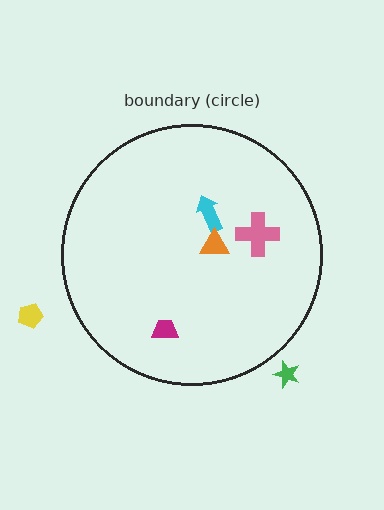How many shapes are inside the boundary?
4 inside, 2 outside.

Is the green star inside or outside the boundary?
Outside.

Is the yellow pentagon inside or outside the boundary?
Outside.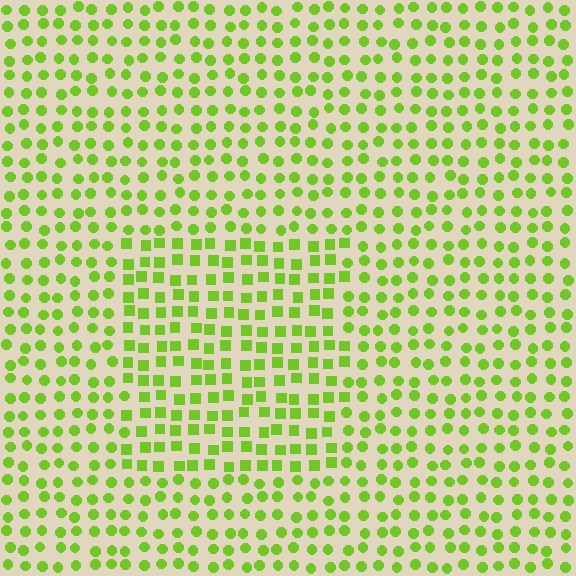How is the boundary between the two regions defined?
The boundary is defined by a change in element shape: squares inside vs. circles outside. All elements share the same color and spacing.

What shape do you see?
I see a rectangle.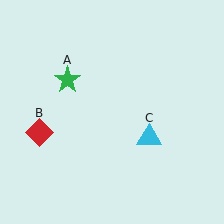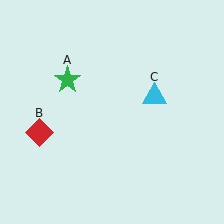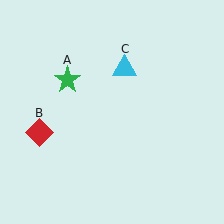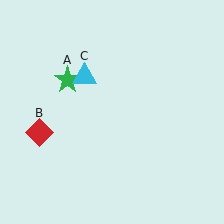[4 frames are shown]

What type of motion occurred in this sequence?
The cyan triangle (object C) rotated counterclockwise around the center of the scene.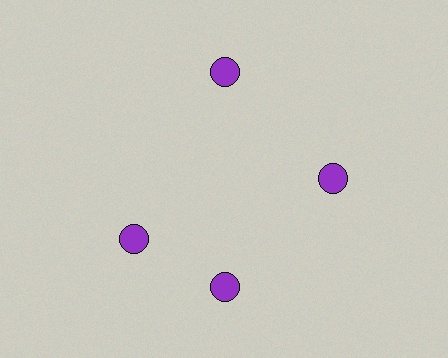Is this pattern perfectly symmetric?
No. The 4 purple circles are arranged in a ring, but one element near the 9 o'clock position is rotated out of alignment along the ring, breaking the 4-fold rotational symmetry.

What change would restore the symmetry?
The symmetry would be restored by rotating it back into even spacing with its neighbors so that all 4 circles sit at equal angles and equal distance from the center.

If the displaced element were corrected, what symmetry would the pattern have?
It would have 4-fold rotational symmetry — the pattern would map onto itself every 90 degrees.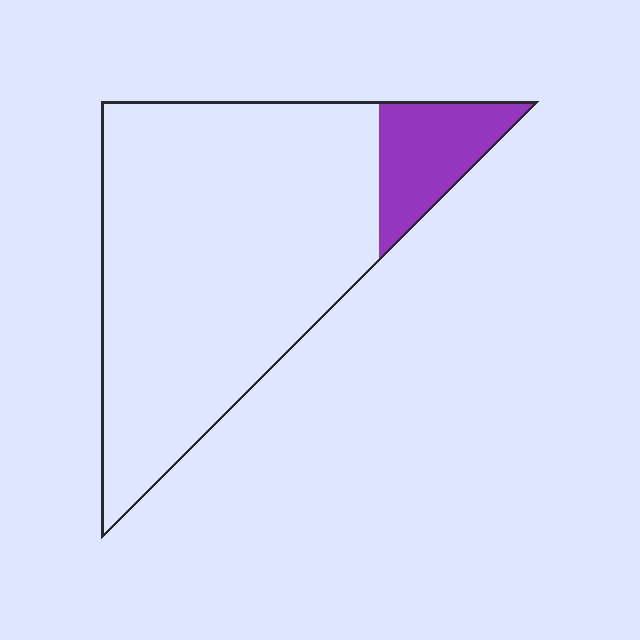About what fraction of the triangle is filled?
About one eighth (1/8).